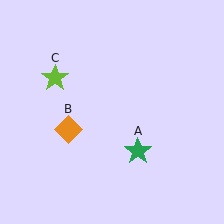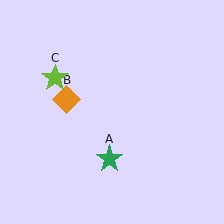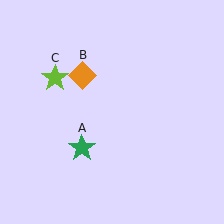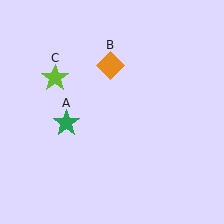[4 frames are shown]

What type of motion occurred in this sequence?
The green star (object A), orange diamond (object B) rotated clockwise around the center of the scene.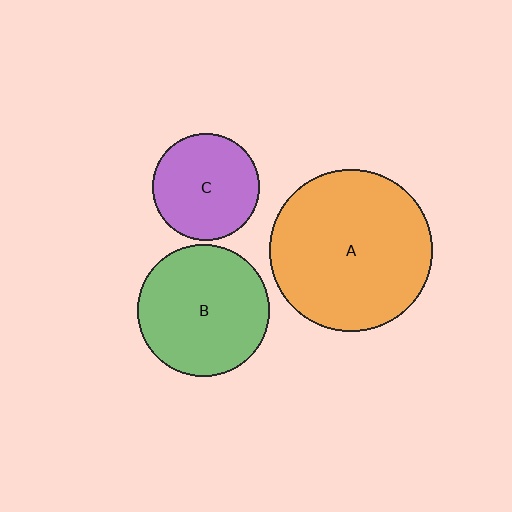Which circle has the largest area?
Circle A (orange).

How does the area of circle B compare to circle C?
Approximately 1.5 times.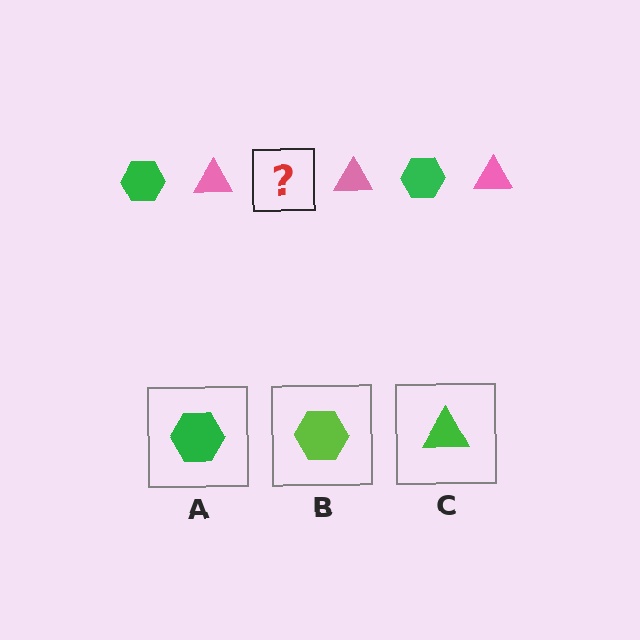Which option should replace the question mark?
Option A.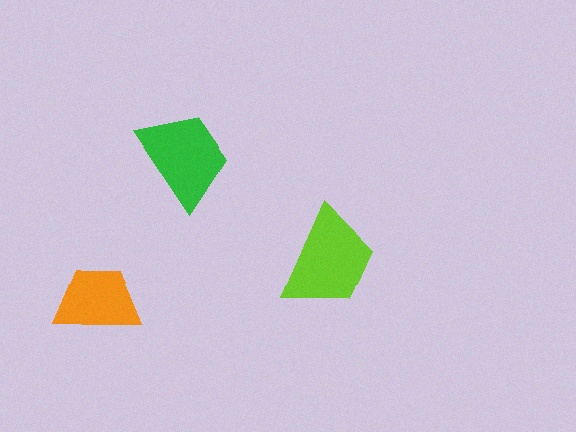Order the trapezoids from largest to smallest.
the lime one, the green one, the orange one.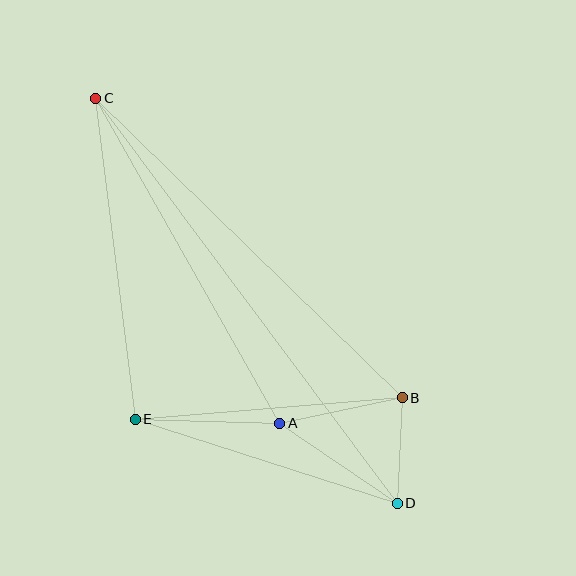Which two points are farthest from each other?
Points C and D are farthest from each other.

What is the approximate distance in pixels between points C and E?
The distance between C and E is approximately 324 pixels.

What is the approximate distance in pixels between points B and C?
The distance between B and C is approximately 429 pixels.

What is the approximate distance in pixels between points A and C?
The distance between A and C is approximately 374 pixels.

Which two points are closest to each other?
Points B and D are closest to each other.